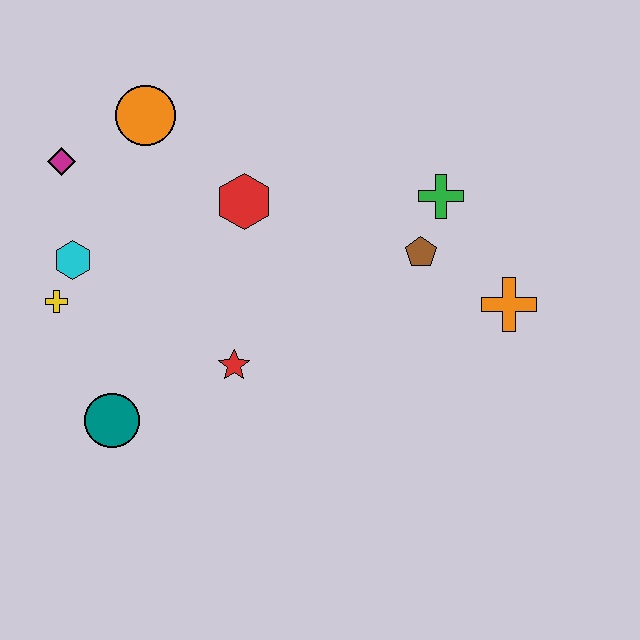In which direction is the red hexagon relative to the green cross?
The red hexagon is to the left of the green cross.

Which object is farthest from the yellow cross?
The orange cross is farthest from the yellow cross.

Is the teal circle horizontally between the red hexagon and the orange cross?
No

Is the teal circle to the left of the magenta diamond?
No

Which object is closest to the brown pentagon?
The green cross is closest to the brown pentagon.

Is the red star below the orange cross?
Yes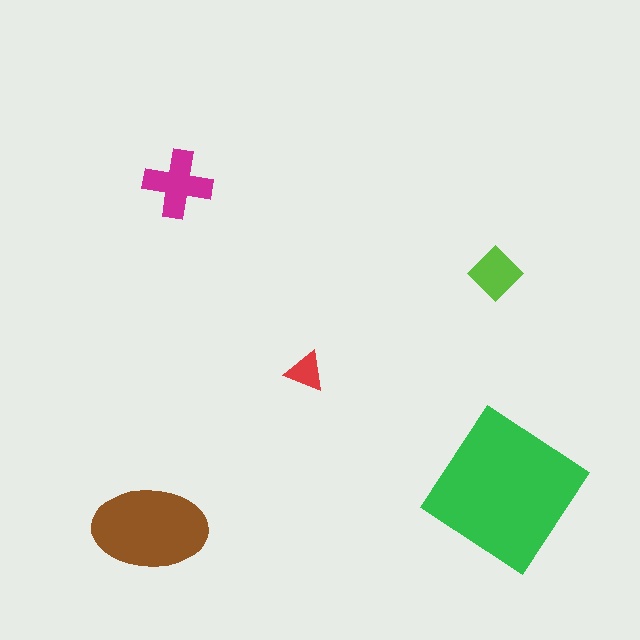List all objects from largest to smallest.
The green diamond, the brown ellipse, the magenta cross, the lime diamond, the red triangle.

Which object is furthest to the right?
The green diamond is rightmost.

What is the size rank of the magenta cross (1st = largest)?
3rd.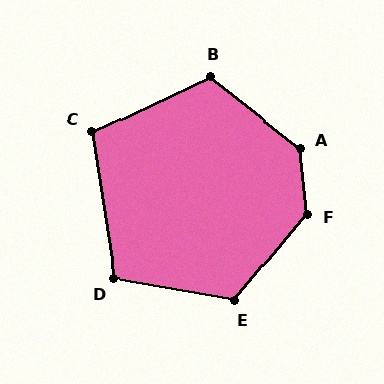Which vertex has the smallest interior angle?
C, at approximately 106 degrees.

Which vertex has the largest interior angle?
F, at approximately 135 degrees.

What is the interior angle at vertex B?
Approximately 116 degrees (obtuse).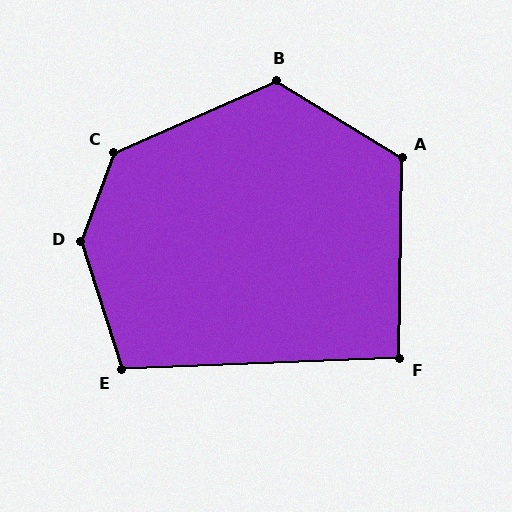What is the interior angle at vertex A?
Approximately 121 degrees (obtuse).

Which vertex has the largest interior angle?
D, at approximately 142 degrees.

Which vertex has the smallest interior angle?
F, at approximately 93 degrees.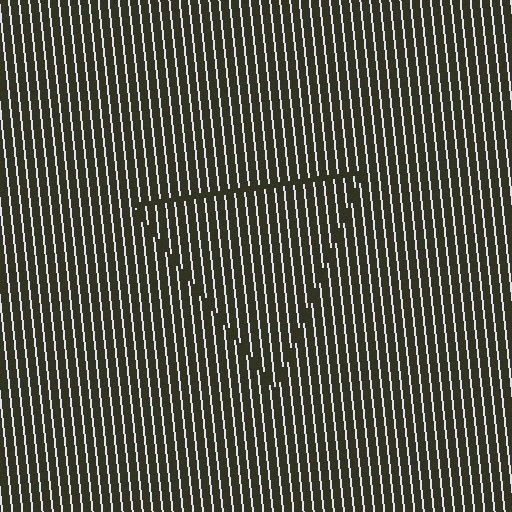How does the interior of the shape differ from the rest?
The interior of the shape contains the same grating, shifted by half a period — the contour is defined by the phase discontinuity where line-ends from the inner and outer gratings abut.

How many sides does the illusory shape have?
3 sides — the line-ends trace a triangle.